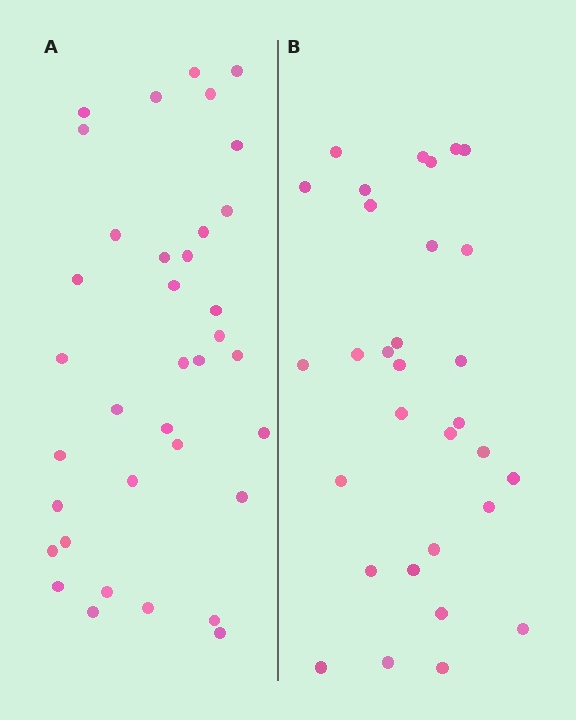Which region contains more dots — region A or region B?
Region A (the left region) has more dots.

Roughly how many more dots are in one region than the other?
Region A has about 5 more dots than region B.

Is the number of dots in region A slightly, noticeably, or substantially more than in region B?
Region A has only slightly more — the two regions are fairly close. The ratio is roughly 1.2 to 1.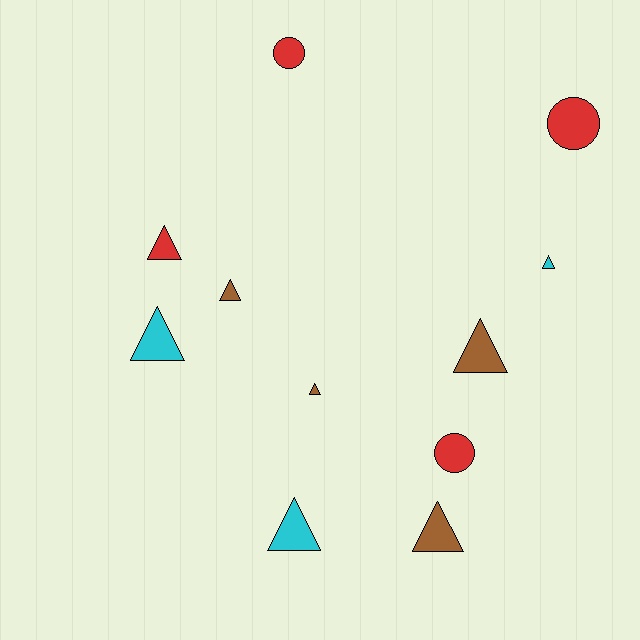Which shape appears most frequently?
Triangle, with 8 objects.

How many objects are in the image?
There are 11 objects.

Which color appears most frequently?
Red, with 4 objects.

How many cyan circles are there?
There are no cyan circles.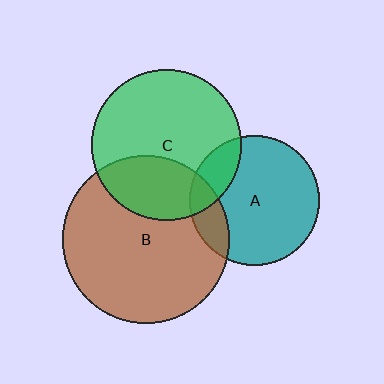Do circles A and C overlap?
Yes.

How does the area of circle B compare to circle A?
Approximately 1.7 times.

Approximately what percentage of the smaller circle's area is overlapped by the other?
Approximately 15%.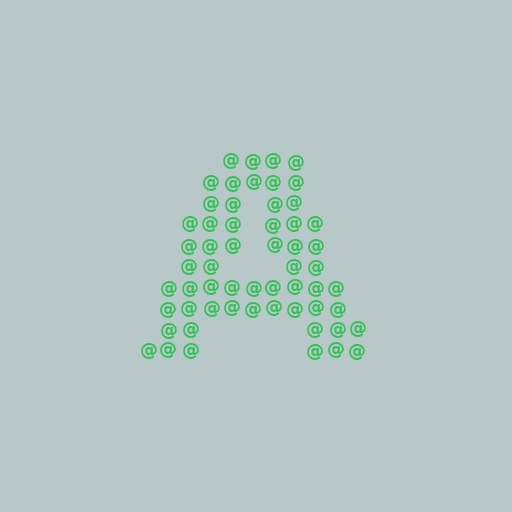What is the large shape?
The large shape is the letter A.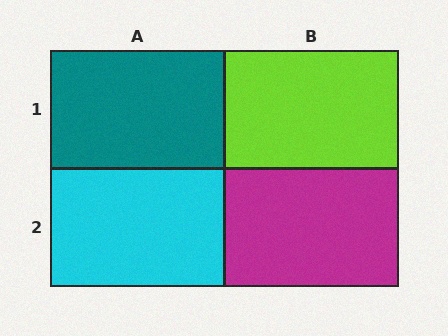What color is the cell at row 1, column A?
Teal.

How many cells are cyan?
1 cell is cyan.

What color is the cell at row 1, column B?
Lime.